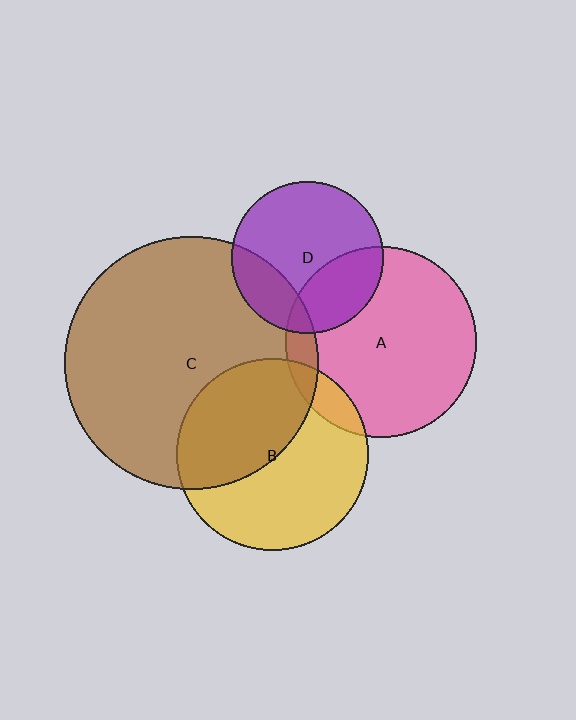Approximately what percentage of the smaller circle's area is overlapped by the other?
Approximately 10%.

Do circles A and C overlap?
Yes.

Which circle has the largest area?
Circle C (brown).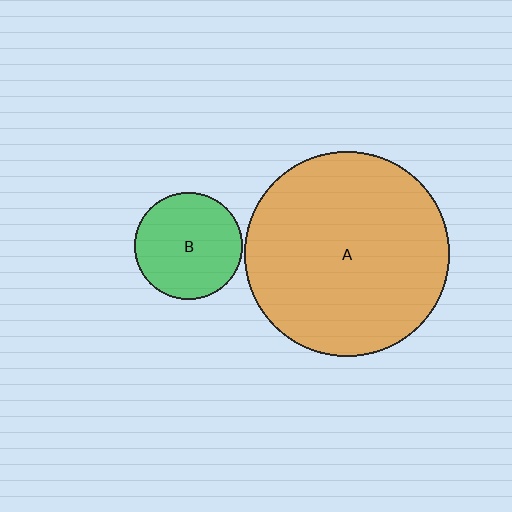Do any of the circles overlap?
No, none of the circles overlap.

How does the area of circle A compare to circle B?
Approximately 3.6 times.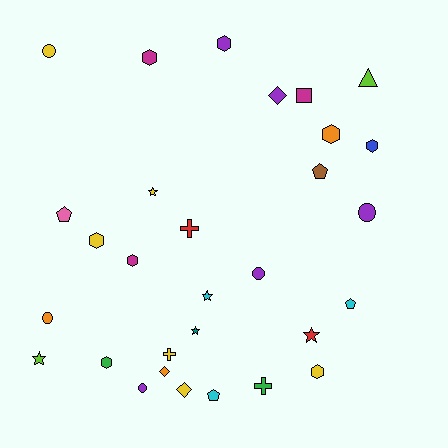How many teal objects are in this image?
There is 1 teal object.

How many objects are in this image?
There are 30 objects.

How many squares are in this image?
There is 1 square.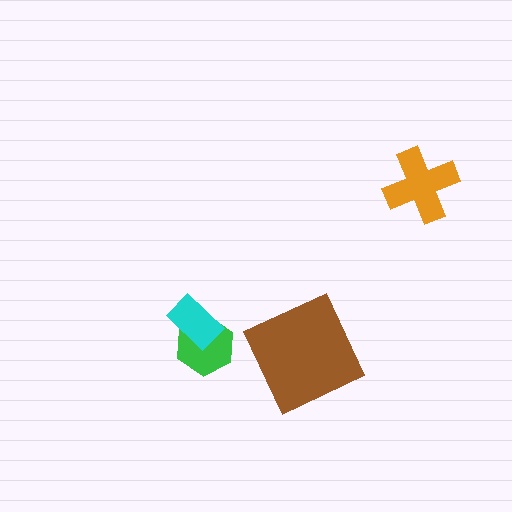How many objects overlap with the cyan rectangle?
1 object overlaps with the cyan rectangle.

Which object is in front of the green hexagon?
The cyan rectangle is in front of the green hexagon.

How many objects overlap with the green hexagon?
1 object overlaps with the green hexagon.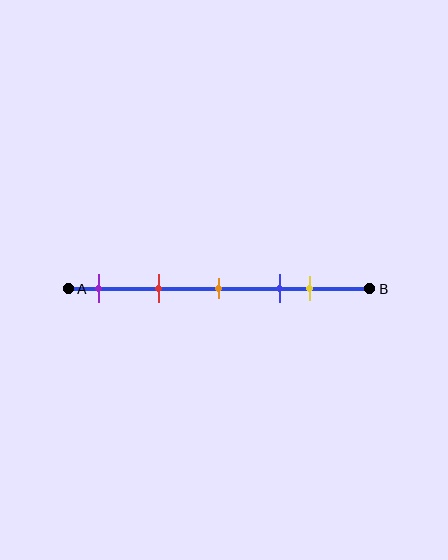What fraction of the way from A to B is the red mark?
The red mark is approximately 30% (0.3) of the way from A to B.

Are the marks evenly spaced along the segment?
No, the marks are not evenly spaced.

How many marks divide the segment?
There are 5 marks dividing the segment.